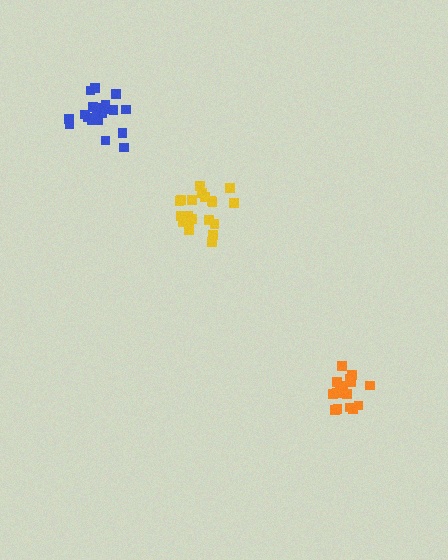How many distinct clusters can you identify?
There are 3 distinct clusters.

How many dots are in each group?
Group 1: 18 dots, Group 2: 20 dots, Group 3: 21 dots (59 total).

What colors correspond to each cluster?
The clusters are colored: orange, yellow, blue.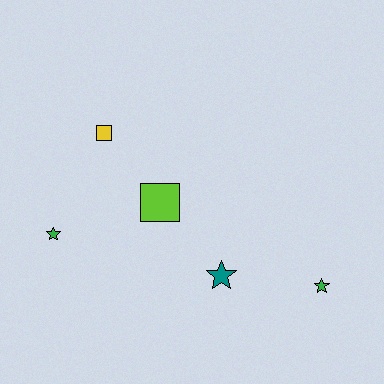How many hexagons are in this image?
There are no hexagons.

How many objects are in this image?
There are 5 objects.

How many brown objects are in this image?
There are no brown objects.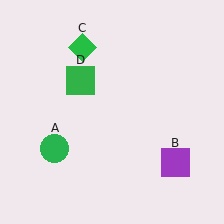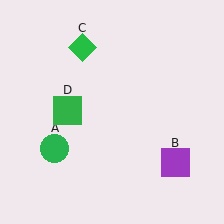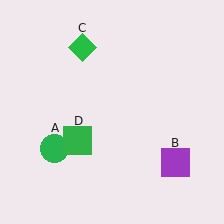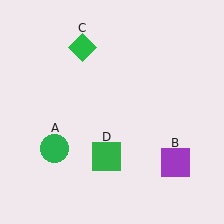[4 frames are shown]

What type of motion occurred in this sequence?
The green square (object D) rotated counterclockwise around the center of the scene.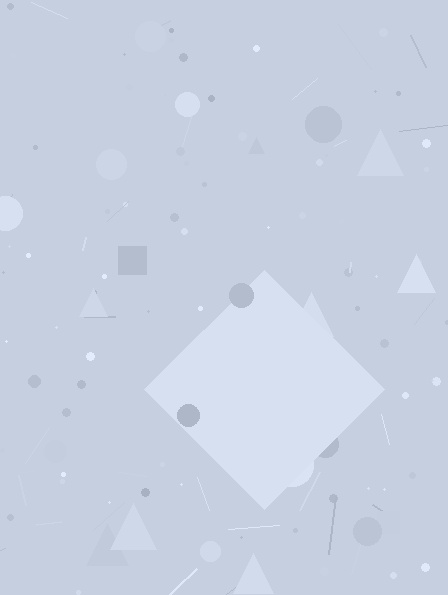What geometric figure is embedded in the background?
A diamond is embedded in the background.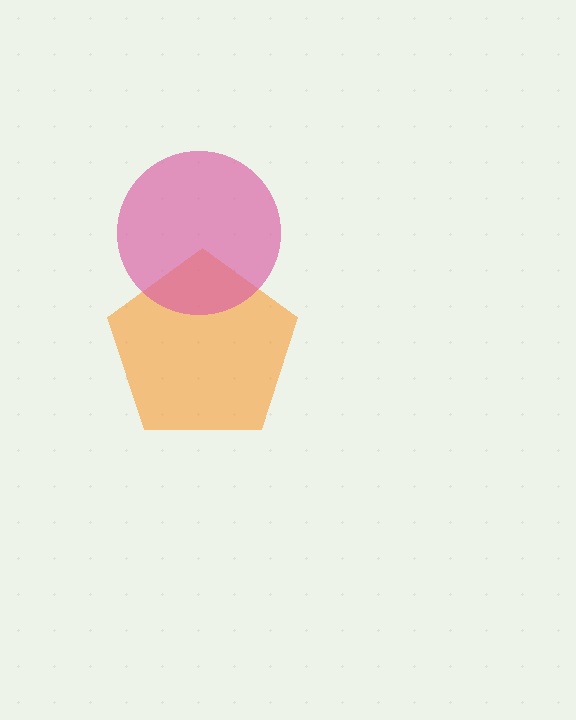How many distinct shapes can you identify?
There are 2 distinct shapes: an orange pentagon, a pink circle.